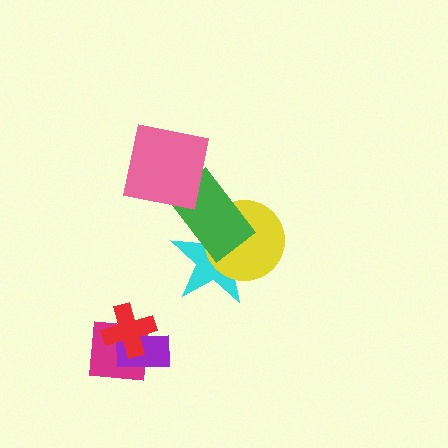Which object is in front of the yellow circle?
The green rectangle is in front of the yellow circle.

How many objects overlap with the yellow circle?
2 objects overlap with the yellow circle.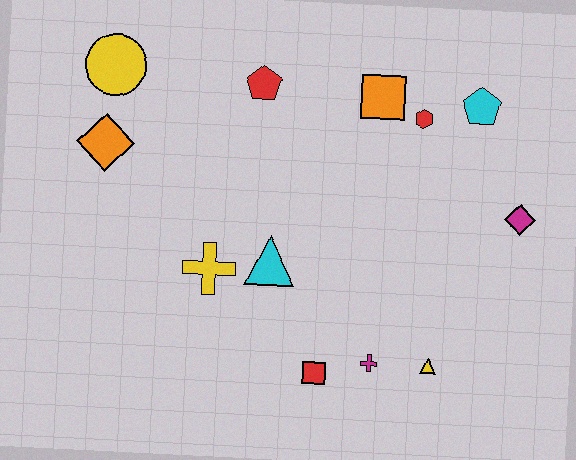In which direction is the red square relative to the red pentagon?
The red square is below the red pentagon.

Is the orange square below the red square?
No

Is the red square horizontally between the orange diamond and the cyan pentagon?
Yes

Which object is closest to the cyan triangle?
The yellow cross is closest to the cyan triangle.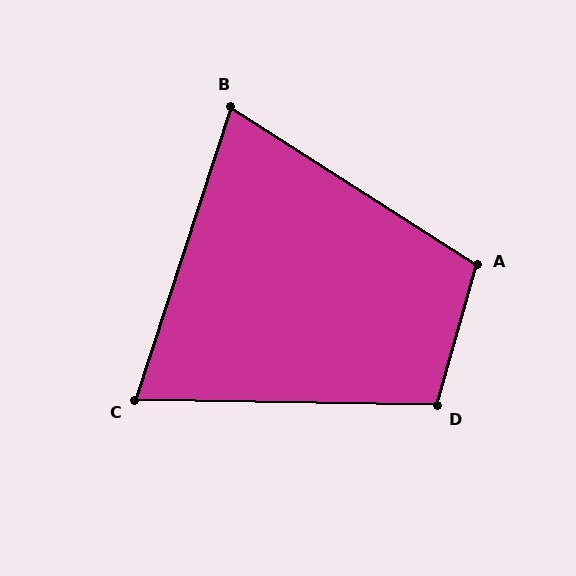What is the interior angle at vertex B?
Approximately 76 degrees (acute).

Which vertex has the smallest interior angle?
C, at approximately 73 degrees.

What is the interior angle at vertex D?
Approximately 104 degrees (obtuse).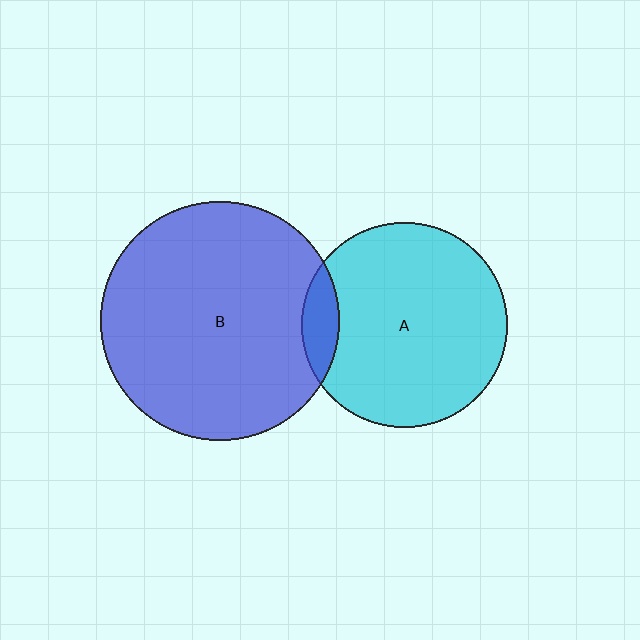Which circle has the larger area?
Circle B (blue).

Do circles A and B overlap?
Yes.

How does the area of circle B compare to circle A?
Approximately 1.3 times.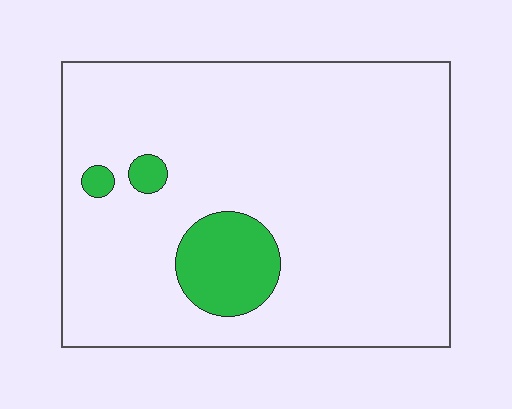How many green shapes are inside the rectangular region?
3.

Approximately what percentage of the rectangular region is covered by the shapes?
Approximately 10%.